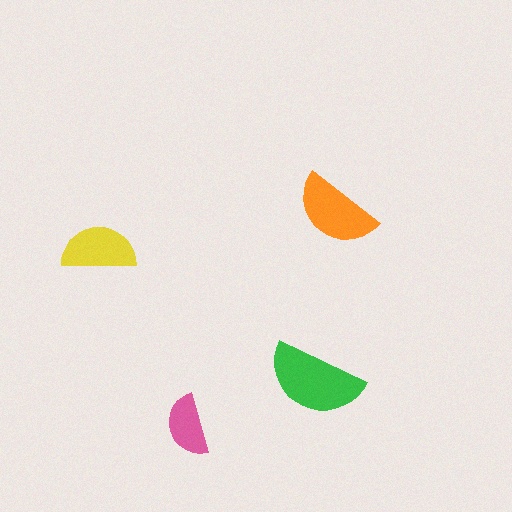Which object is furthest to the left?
The yellow semicircle is leftmost.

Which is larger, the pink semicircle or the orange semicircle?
The orange one.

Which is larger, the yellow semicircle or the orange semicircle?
The orange one.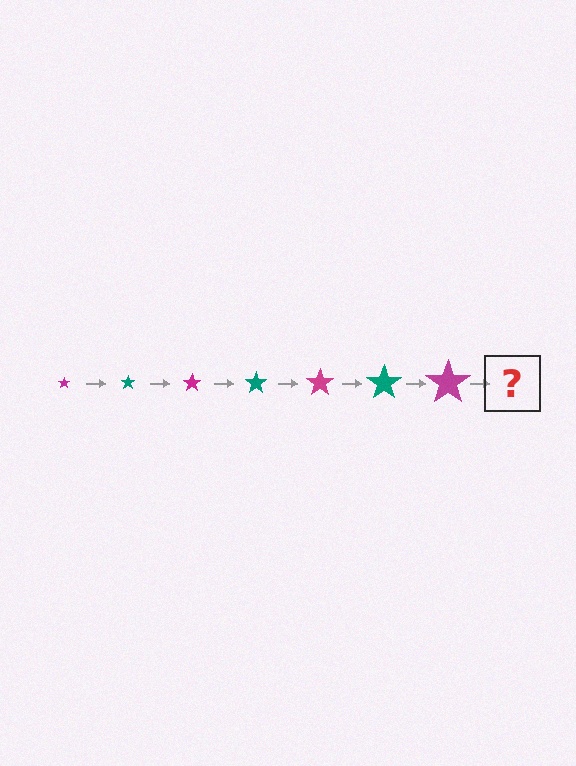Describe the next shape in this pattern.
It should be a teal star, larger than the previous one.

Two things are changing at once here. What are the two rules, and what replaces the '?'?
The two rules are that the star grows larger each step and the color cycles through magenta and teal. The '?' should be a teal star, larger than the previous one.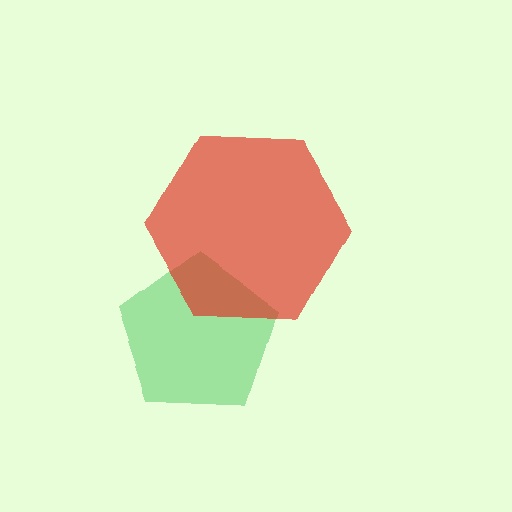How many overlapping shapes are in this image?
There are 2 overlapping shapes in the image.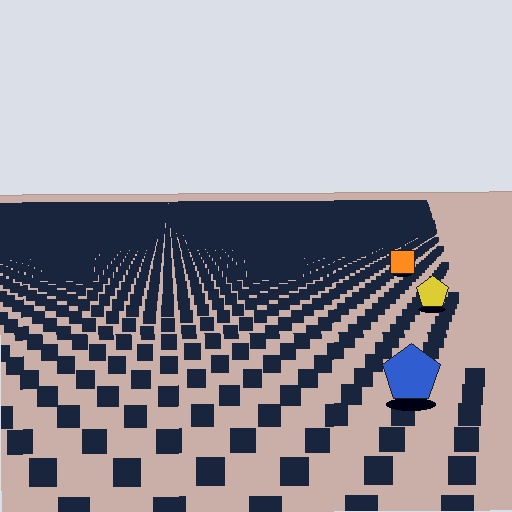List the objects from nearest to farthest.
From nearest to farthest: the blue pentagon, the yellow pentagon, the orange square.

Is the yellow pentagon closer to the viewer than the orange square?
Yes. The yellow pentagon is closer — you can tell from the texture gradient: the ground texture is coarser near it.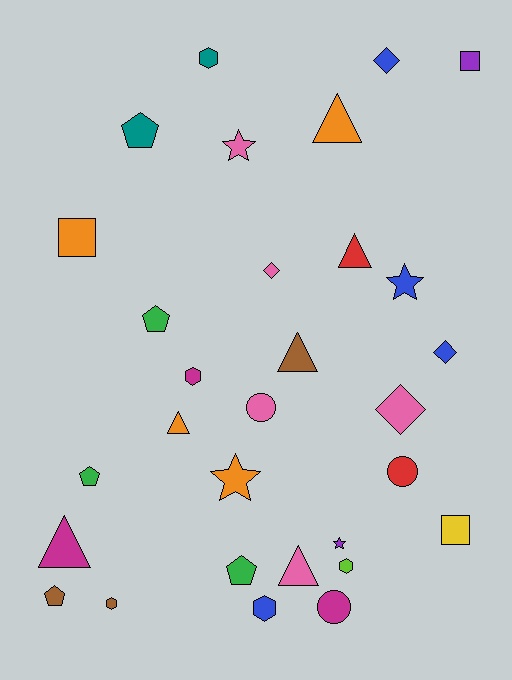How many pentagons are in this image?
There are 5 pentagons.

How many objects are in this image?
There are 30 objects.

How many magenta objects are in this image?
There are 3 magenta objects.